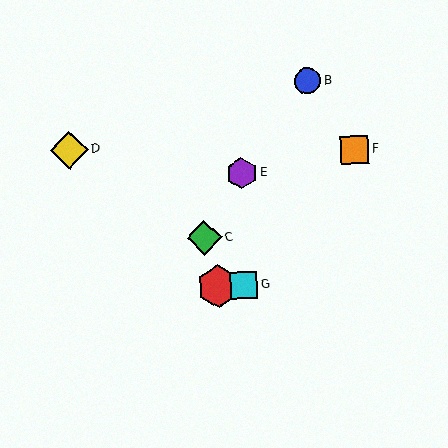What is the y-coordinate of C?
Object C is at y≈237.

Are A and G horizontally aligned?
Yes, both are at y≈286.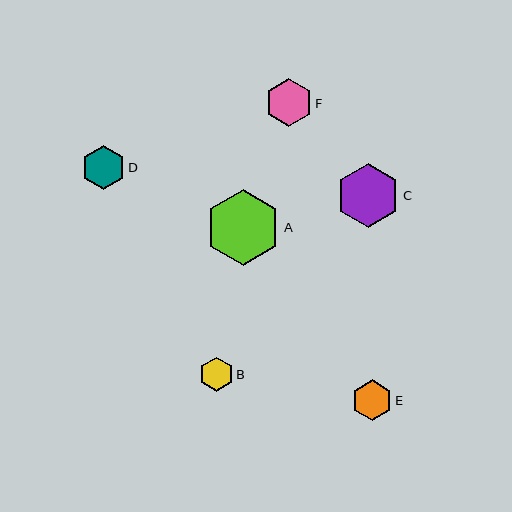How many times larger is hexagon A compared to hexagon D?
Hexagon A is approximately 1.7 times the size of hexagon D.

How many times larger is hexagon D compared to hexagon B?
Hexagon D is approximately 1.3 times the size of hexagon B.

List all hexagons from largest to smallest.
From largest to smallest: A, C, F, D, E, B.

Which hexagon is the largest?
Hexagon A is the largest with a size of approximately 76 pixels.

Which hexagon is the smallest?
Hexagon B is the smallest with a size of approximately 34 pixels.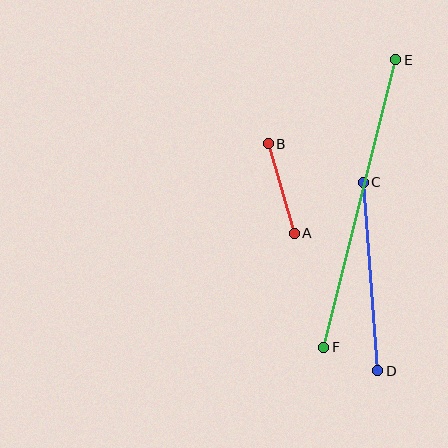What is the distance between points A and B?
The distance is approximately 93 pixels.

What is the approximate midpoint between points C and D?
The midpoint is at approximately (370, 276) pixels.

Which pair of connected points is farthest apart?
Points E and F are farthest apart.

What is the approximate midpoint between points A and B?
The midpoint is at approximately (281, 189) pixels.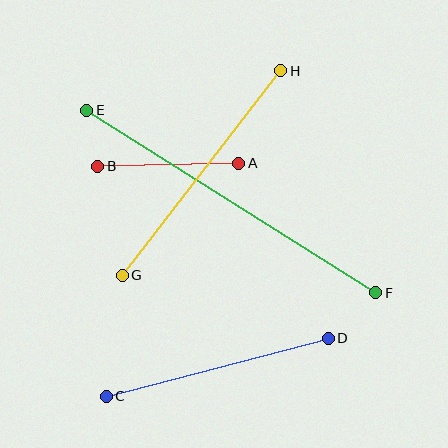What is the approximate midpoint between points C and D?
The midpoint is at approximately (217, 367) pixels.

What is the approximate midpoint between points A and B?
The midpoint is at approximately (168, 165) pixels.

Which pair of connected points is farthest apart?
Points E and F are farthest apart.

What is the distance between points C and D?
The distance is approximately 229 pixels.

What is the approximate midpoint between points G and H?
The midpoint is at approximately (201, 173) pixels.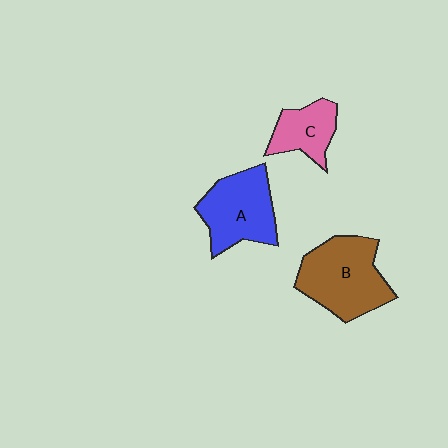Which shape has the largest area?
Shape B (brown).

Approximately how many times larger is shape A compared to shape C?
Approximately 1.6 times.